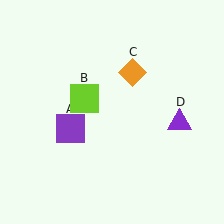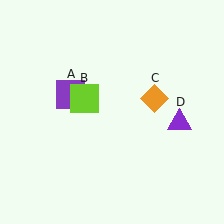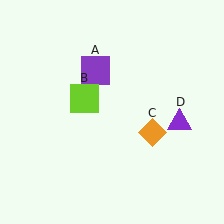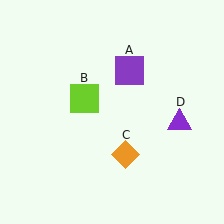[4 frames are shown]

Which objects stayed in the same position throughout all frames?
Lime square (object B) and purple triangle (object D) remained stationary.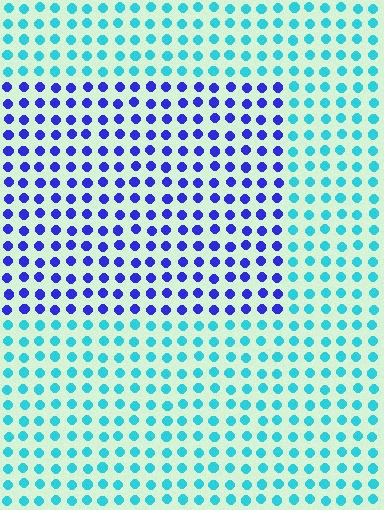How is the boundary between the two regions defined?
The boundary is defined purely by a slight shift in hue (about 58 degrees). Spacing, size, and orientation are identical on both sides.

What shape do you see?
I see a rectangle.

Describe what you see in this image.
The image is filled with small cyan elements in a uniform arrangement. A rectangle-shaped region is visible where the elements are tinted to a slightly different hue, forming a subtle color boundary.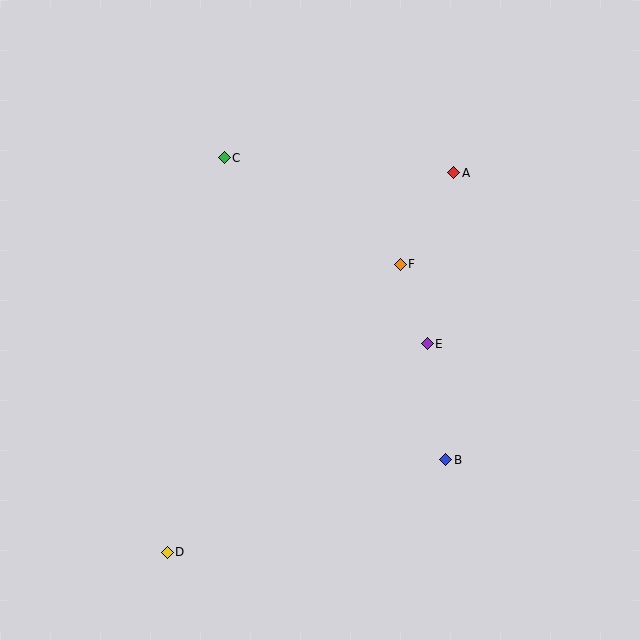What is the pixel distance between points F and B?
The distance between F and B is 200 pixels.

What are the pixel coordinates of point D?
Point D is at (167, 552).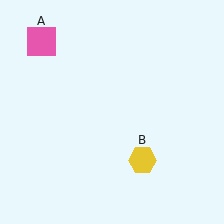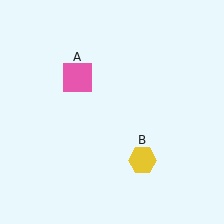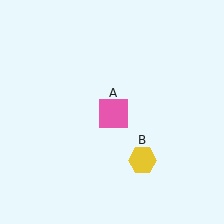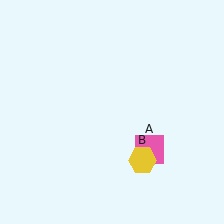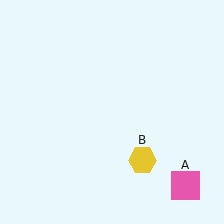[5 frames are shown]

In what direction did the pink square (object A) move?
The pink square (object A) moved down and to the right.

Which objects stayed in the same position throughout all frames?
Yellow hexagon (object B) remained stationary.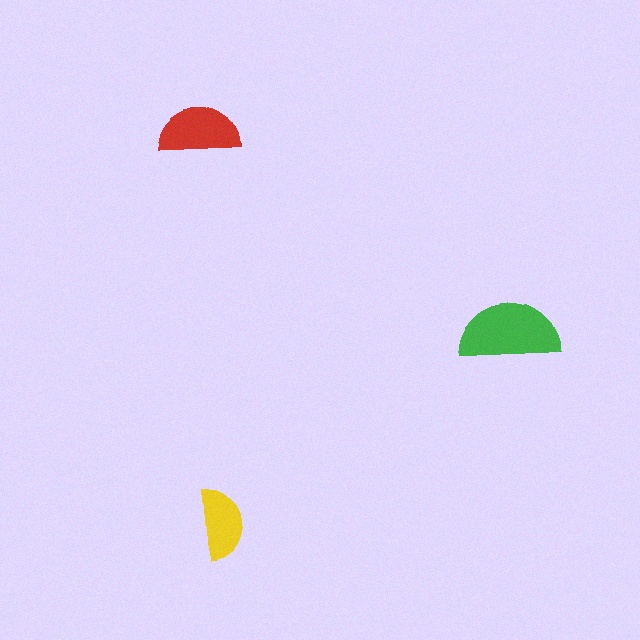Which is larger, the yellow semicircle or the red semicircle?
The red one.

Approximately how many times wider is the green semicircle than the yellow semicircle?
About 1.5 times wider.